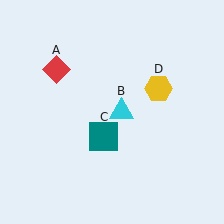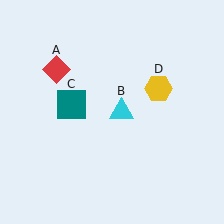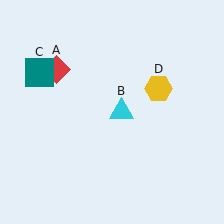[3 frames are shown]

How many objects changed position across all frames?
1 object changed position: teal square (object C).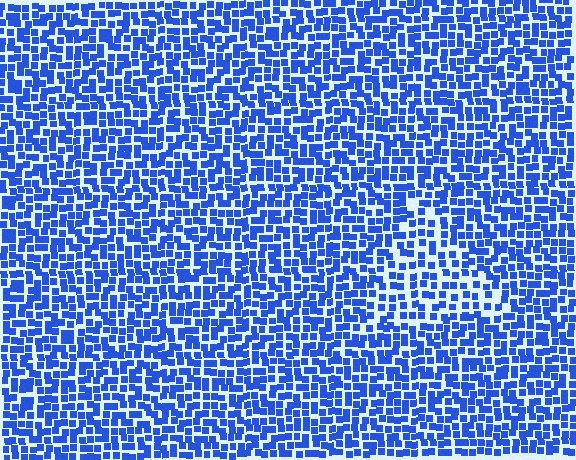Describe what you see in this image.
The image contains small blue elements arranged at two different densities. A triangle-shaped region is visible where the elements are less densely packed than the surrounding area.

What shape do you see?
I see a triangle.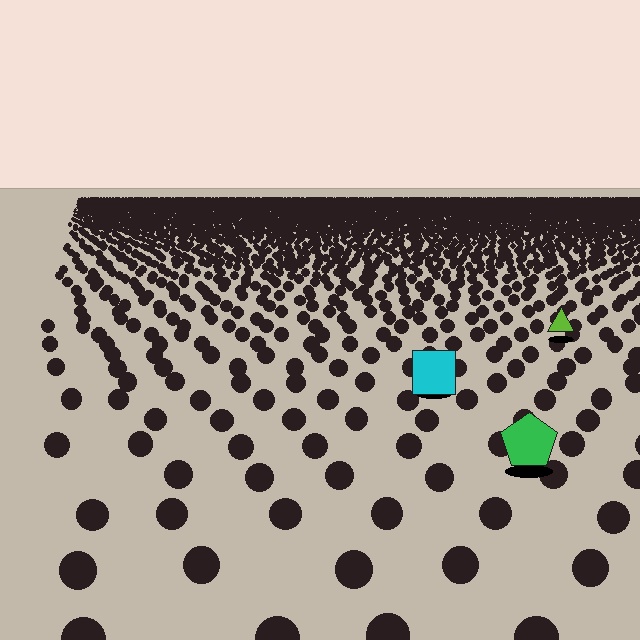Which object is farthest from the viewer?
The lime triangle is farthest from the viewer. It appears smaller and the ground texture around it is denser.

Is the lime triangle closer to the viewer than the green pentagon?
No. The green pentagon is closer — you can tell from the texture gradient: the ground texture is coarser near it.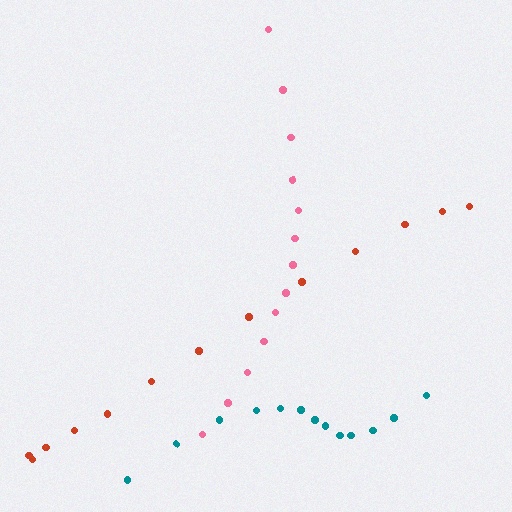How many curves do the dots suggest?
There are 3 distinct paths.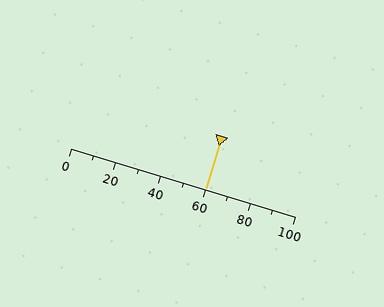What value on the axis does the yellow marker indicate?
The marker indicates approximately 60.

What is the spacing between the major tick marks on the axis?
The major ticks are spaced 20 apart.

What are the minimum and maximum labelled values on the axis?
The axis runs from 0 to 100.